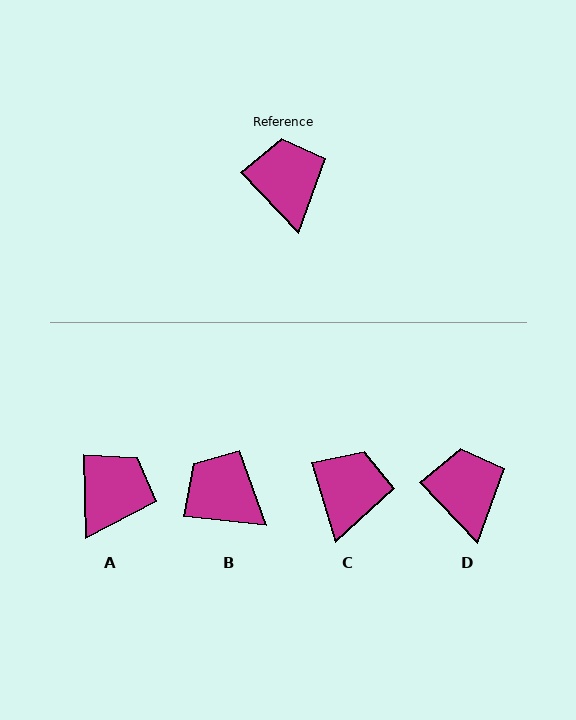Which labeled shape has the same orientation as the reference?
D.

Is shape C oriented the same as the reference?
No, it is off by about 27 degrees.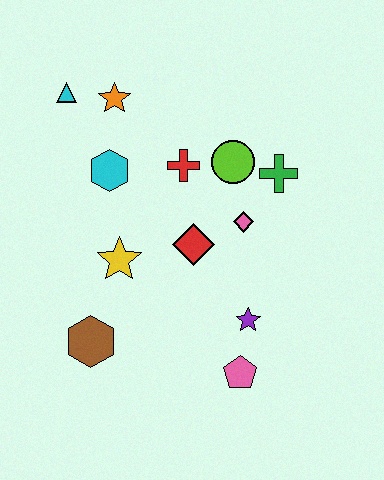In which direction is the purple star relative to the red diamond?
The purple star is below the red diamond.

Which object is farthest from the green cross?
The brown hexagon is farthest from the green cross.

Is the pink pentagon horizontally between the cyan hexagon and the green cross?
Yes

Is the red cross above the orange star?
No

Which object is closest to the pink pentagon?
The purple star is closest to the pink pentagon.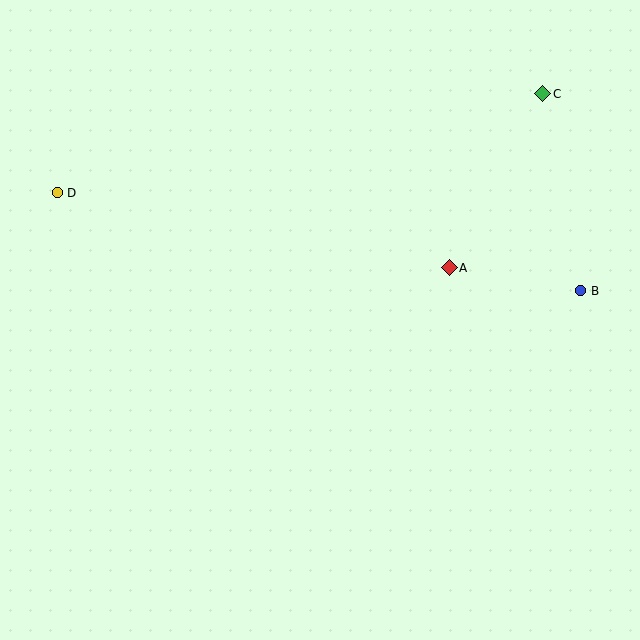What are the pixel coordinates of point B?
Point B is at (581, 291).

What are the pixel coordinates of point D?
Point D is at (57, 193).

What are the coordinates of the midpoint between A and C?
The midpoint between A and C is at (496, 181).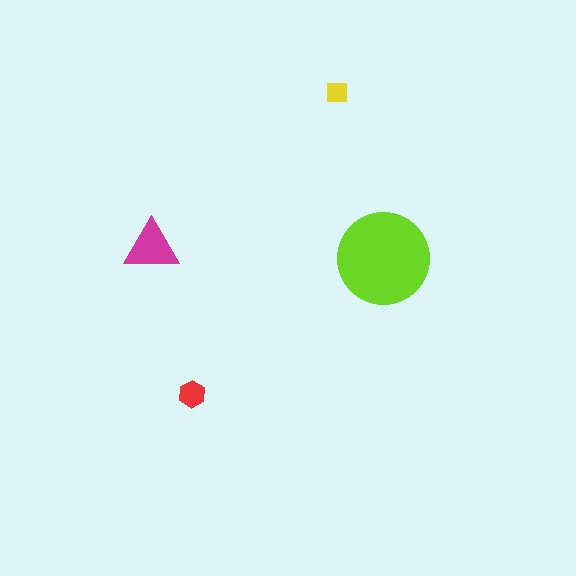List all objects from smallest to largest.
The yellow square, the red hexagon, the magenta triangle, the lime circle.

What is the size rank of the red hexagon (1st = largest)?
3rd.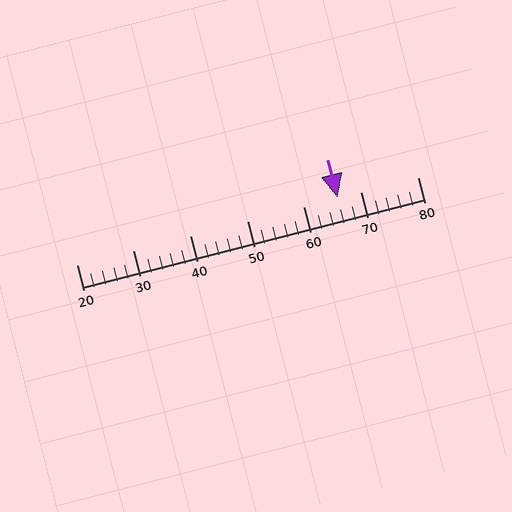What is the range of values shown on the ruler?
The ruler shows values from 20 to 80.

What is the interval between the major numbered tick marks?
The major tick marks are spaced 10 units apart.